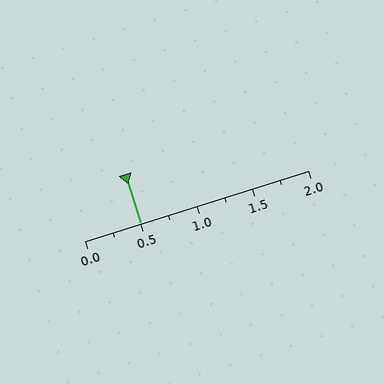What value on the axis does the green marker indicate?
The marker indicates approximately 0.5.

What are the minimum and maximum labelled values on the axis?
The axis runs from 0.0 to 2.0.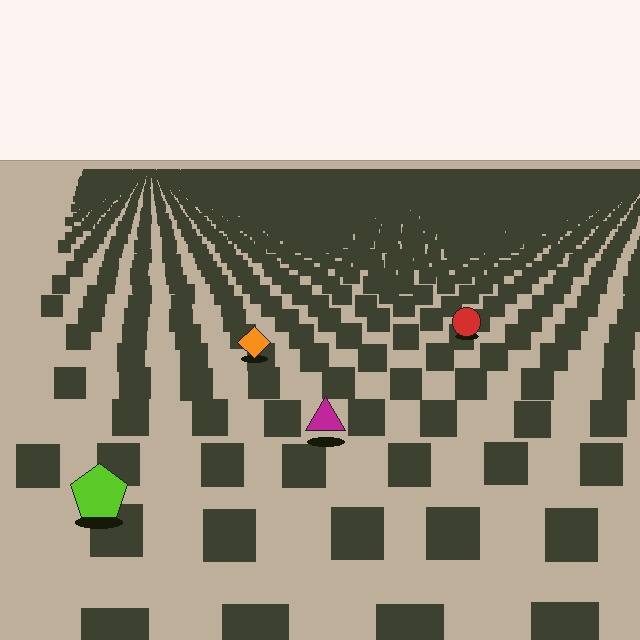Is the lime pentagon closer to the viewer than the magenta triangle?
Yes. The lime pentagon is closer — you can tell from the texture gradient: the ground texture is coarser near it.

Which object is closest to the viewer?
The lime pentagon is closest. The texture marks near it are larger and more spread out.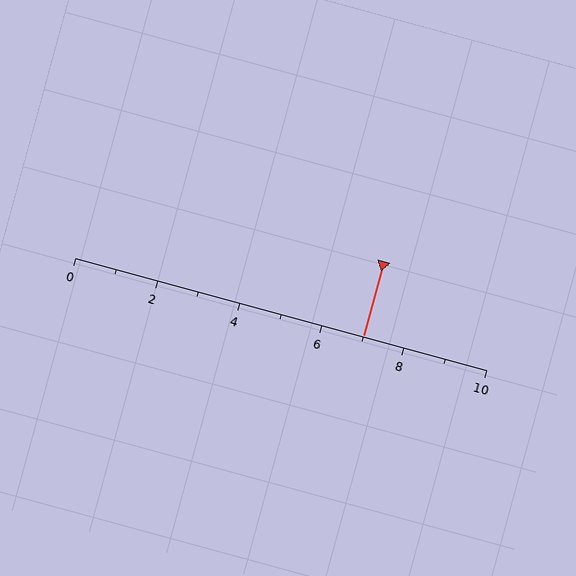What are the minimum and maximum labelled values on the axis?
The axis runs from 0 to 10.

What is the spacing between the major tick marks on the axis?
The major ticks are spaced 2 apart.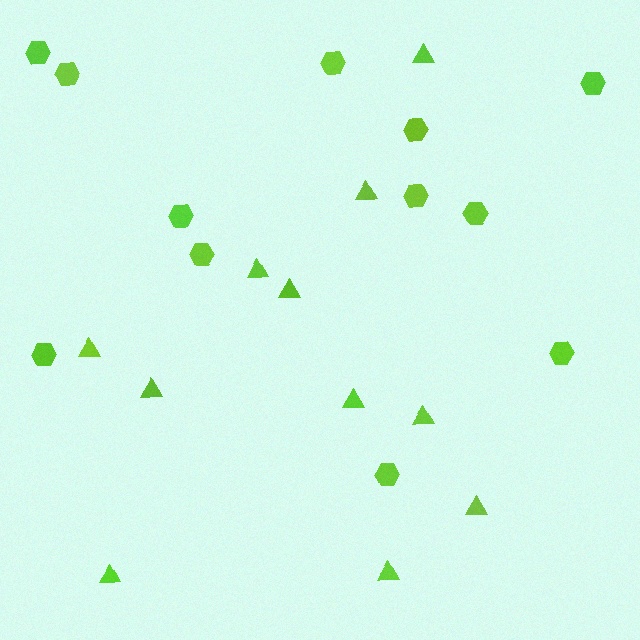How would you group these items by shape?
There are 2 groups: one group of triangles (11) and one group of hexagons (12).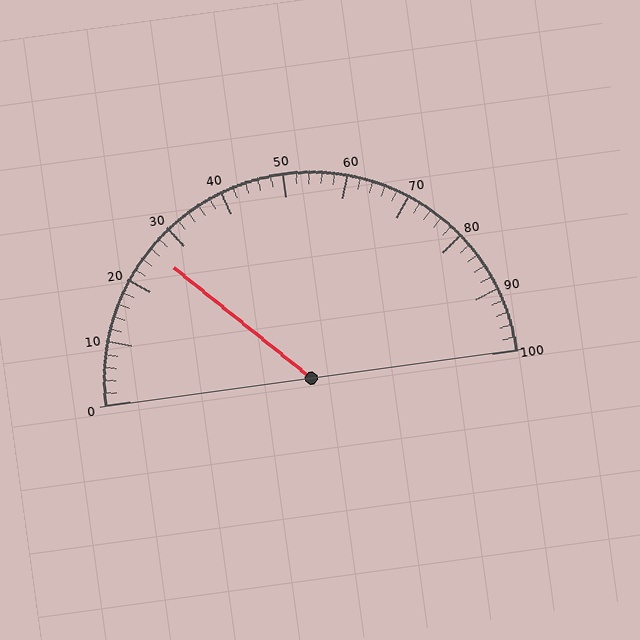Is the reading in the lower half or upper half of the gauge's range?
The reading is in the lower half of the range (0 to 100).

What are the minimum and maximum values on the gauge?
The gauge ranges from 0 to 100.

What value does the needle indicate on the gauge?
The needle indicates approximately 26.